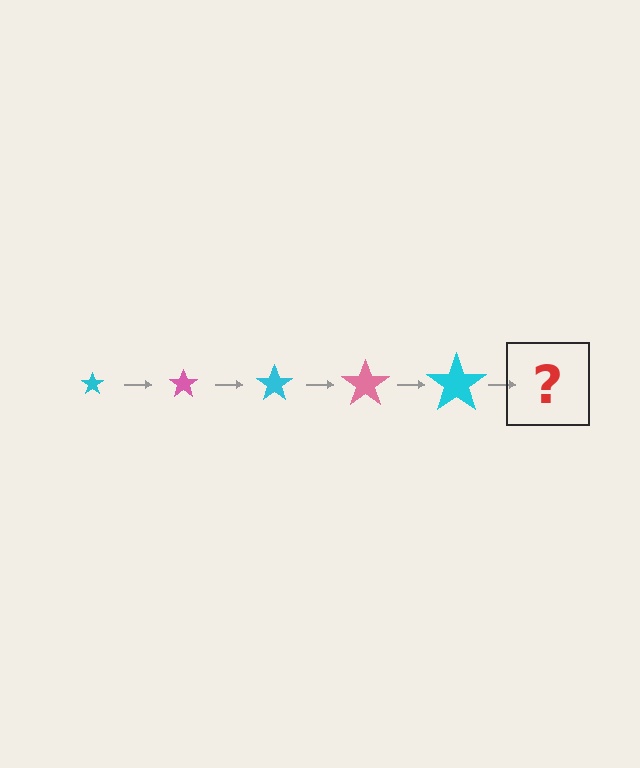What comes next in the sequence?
The next element should be a pink star, larger than the previous one.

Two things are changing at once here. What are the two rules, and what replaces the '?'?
The two rules are that the star grows larger each step and the color cycles through cyan and pink. The '?' should be a pink star, larger than the previous one.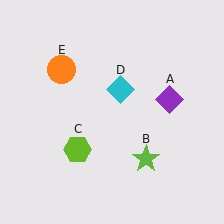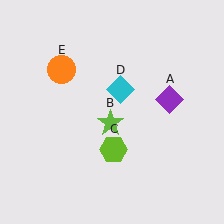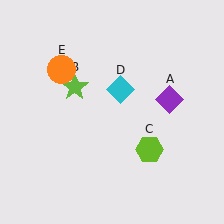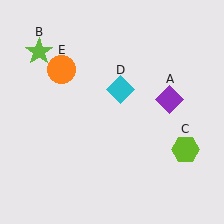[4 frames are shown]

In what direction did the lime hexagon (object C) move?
The lime hexagon (object C) moved right.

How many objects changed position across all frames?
2 objects changed position: lime star (object B), lime hexagon (object C).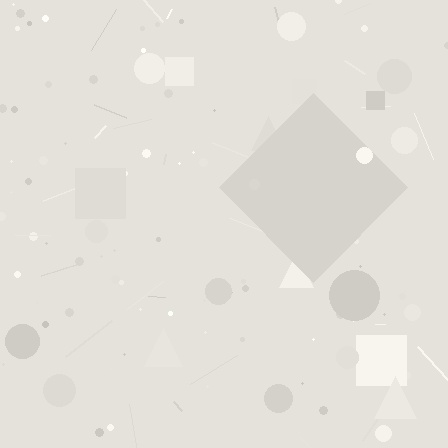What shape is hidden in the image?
A diamond is hidden in the image.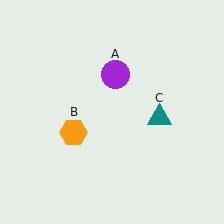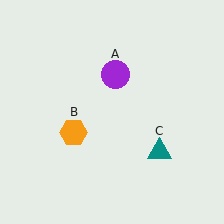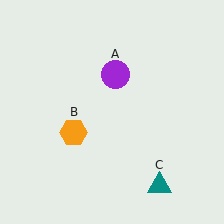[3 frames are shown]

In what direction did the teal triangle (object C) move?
The teal triangle (object C) moved down.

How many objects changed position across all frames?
1 object changed position: teal triangle (object C).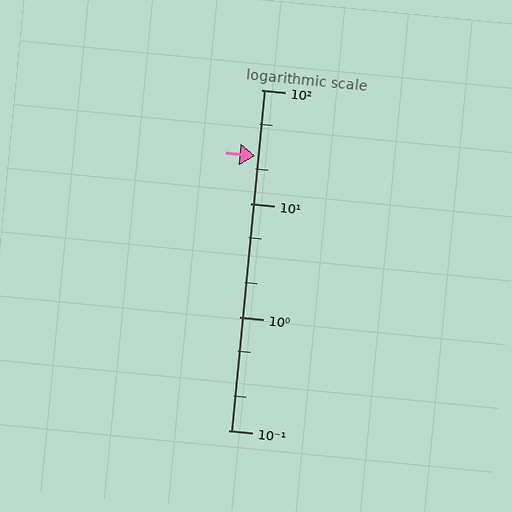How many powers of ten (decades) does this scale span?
The scale spans 3 decades, from 0.1 to 100.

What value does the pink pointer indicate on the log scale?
The pointer indicates approximately 26.